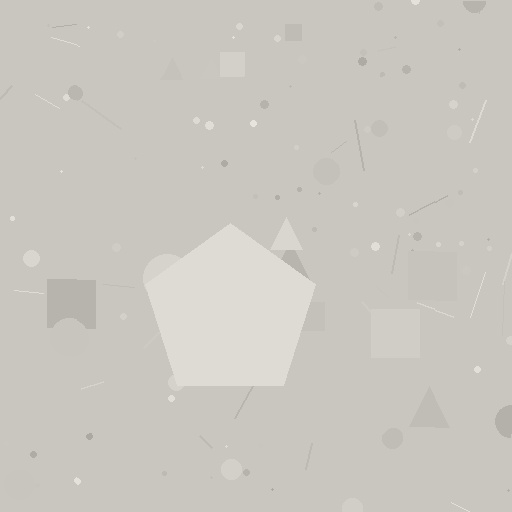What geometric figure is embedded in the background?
A pentagon is embedded in the background.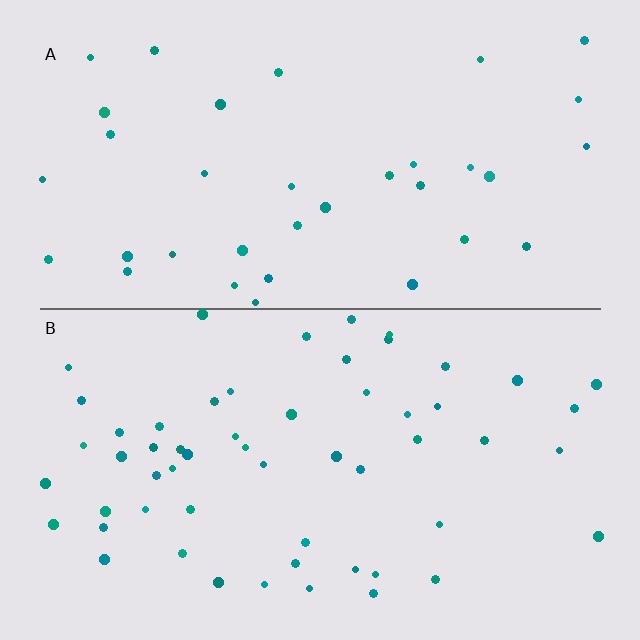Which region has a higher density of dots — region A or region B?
B (the bottom).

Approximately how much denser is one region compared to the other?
Approximately 1.6× — region B over region A.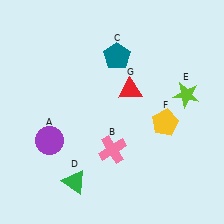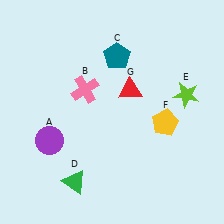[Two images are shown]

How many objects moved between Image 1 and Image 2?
1 object moved between the two images.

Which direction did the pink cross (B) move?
The pink cross (B) moved up.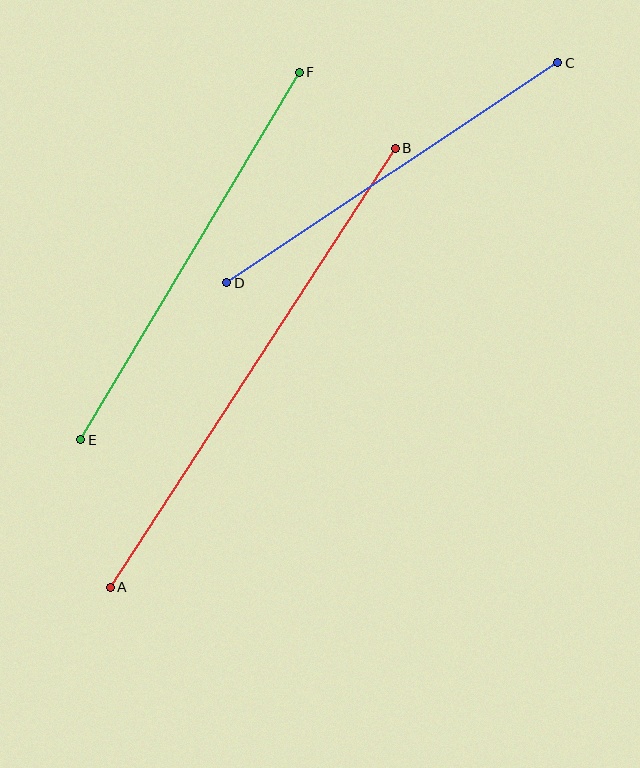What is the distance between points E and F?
The distance is approximately 428 pixels.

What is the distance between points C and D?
The distance is approximately 398 pixels.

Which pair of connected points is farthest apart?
Points A and B are farthest apart.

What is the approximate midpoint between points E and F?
The midpoint is at approximately (190, 256) pixels.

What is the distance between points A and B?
The distance is approximately 524 pixels.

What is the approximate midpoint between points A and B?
The midpoint is at approximately (253, 368) pixels.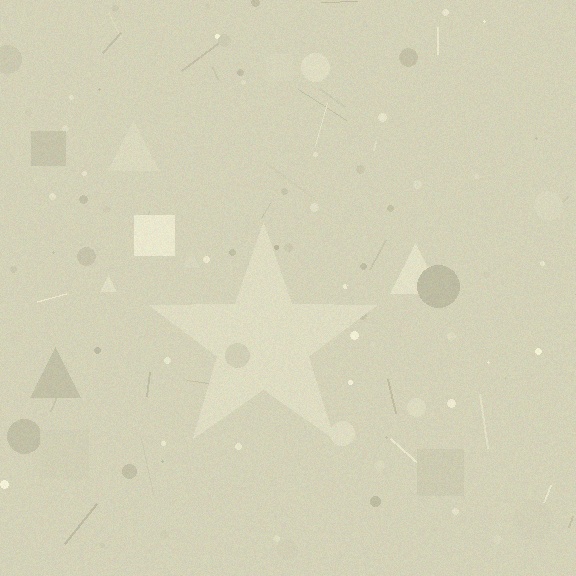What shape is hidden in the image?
A star is hidden in the image.